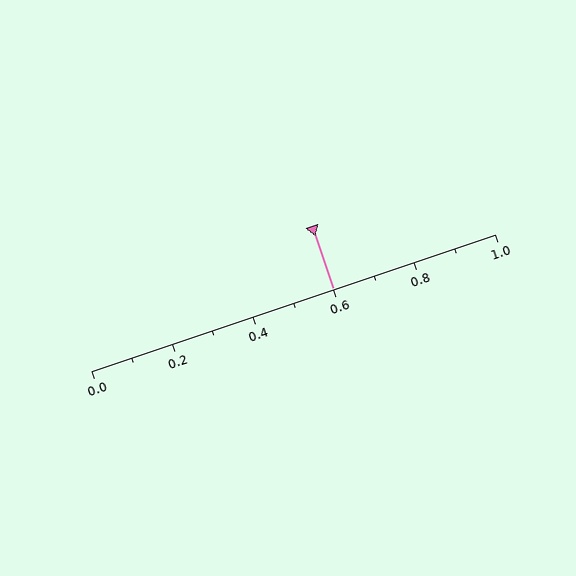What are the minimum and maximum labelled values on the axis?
The axis runs from 0.0 to 1.0.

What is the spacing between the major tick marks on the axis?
The major ticks are spaced 0.2 apart.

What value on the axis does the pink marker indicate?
The marker indicates approximately 0.6.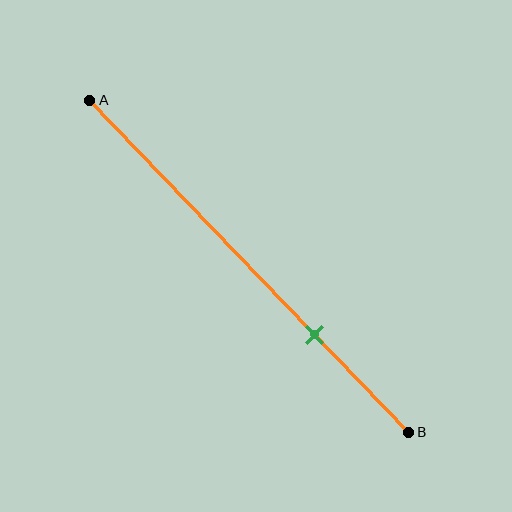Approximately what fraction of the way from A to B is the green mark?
The green mark is approximately 70% of the way from A to B.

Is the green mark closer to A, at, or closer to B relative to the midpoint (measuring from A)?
The green mark is closer to point B than the midpoint of segment AB.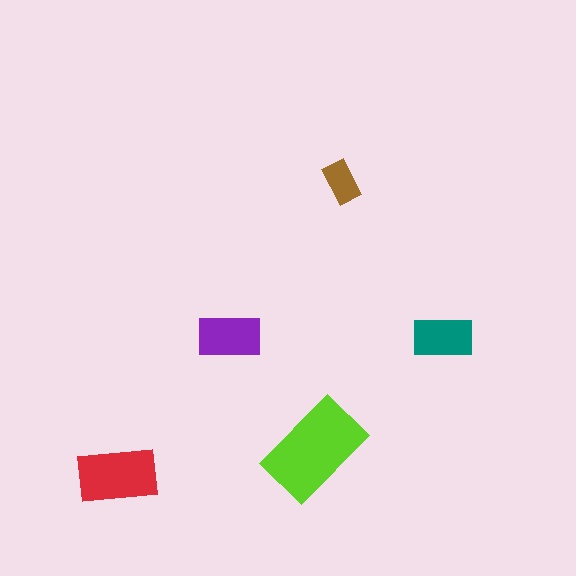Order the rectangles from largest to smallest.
the lime one, the red one, the purple one, the teal one, the brown one.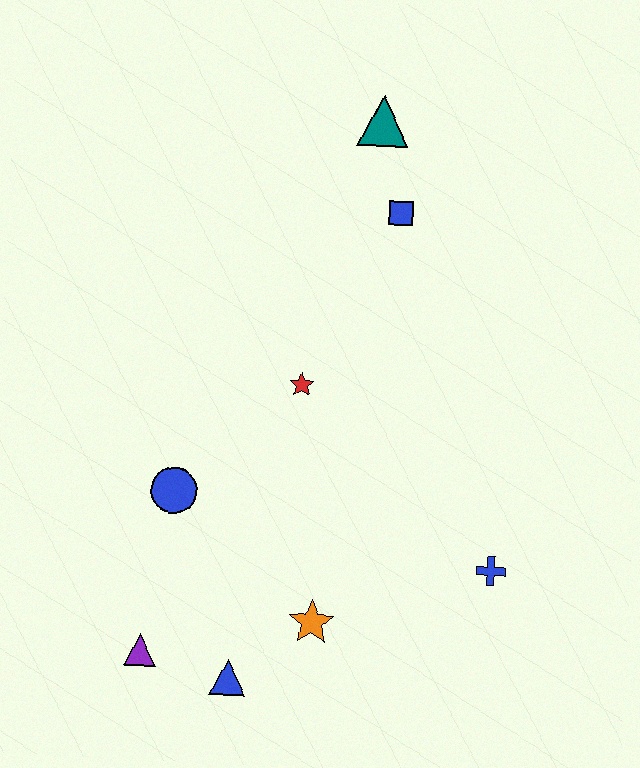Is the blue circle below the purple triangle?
No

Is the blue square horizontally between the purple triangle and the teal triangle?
No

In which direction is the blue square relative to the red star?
The blue square is above the red star.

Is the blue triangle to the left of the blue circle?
No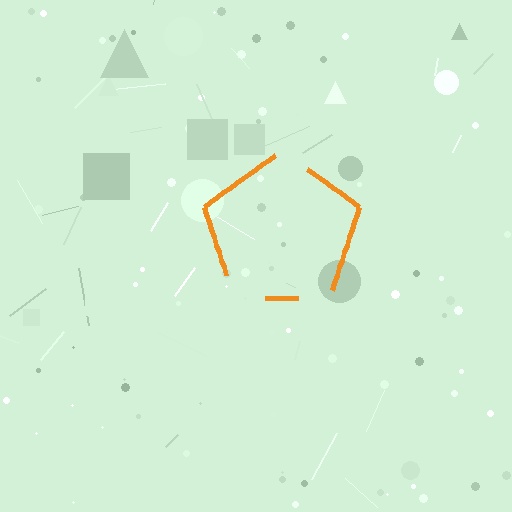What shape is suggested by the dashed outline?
The dashed outline suggests a pentagon.